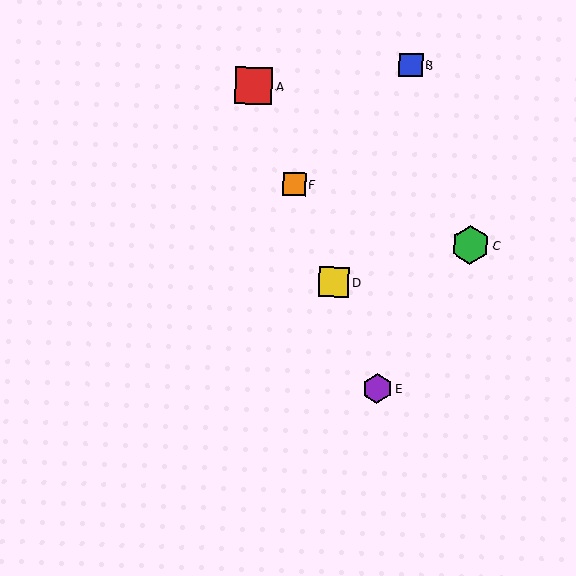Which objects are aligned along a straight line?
Objects A, D, E, F are aligned along a straight line.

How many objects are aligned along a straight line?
4 objects (A, D, E, F) are aligned along a straight line.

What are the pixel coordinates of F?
Object F is at (294, 184).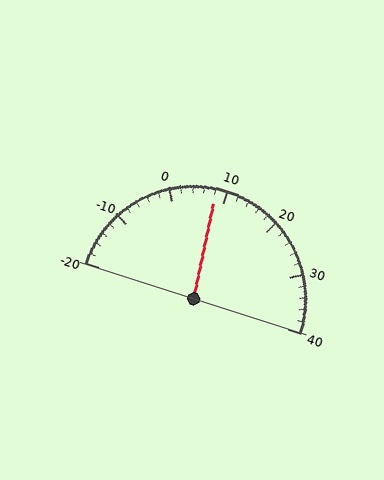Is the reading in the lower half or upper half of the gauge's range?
The reading is in the lower half of the range (-20 to 40).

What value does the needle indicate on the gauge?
The needle indicates approximately 8.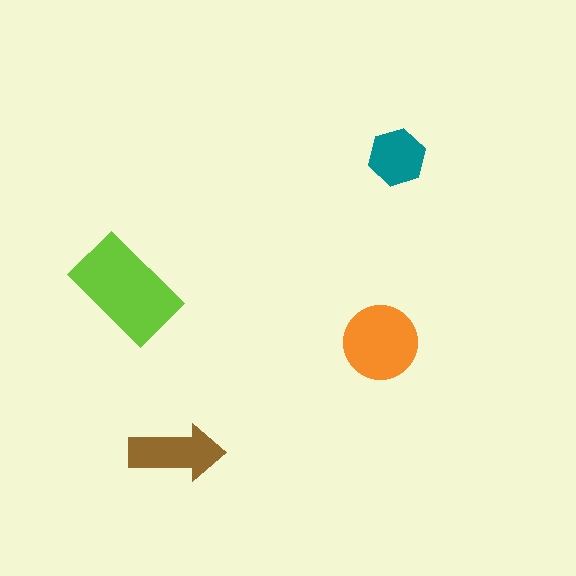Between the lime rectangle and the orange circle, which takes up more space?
The lime rectangle.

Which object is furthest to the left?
The lime rectangle is leftmost.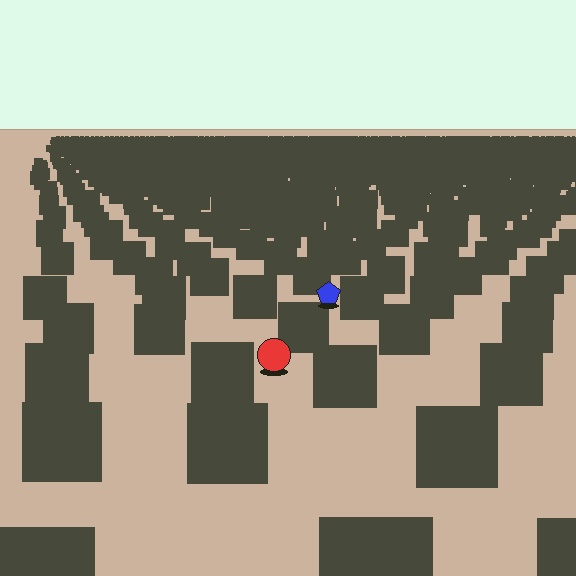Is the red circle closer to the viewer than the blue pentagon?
Yes. The red circle is closer — you can tell from the texture gradient: the ground texture is coarser near it.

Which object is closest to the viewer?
The red circle is closest. The texture marks near it are larger and more spread out.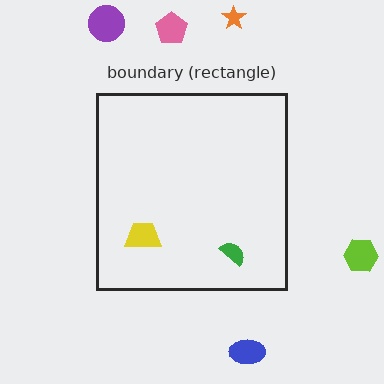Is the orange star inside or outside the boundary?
Outside.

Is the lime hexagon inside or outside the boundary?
Outside.